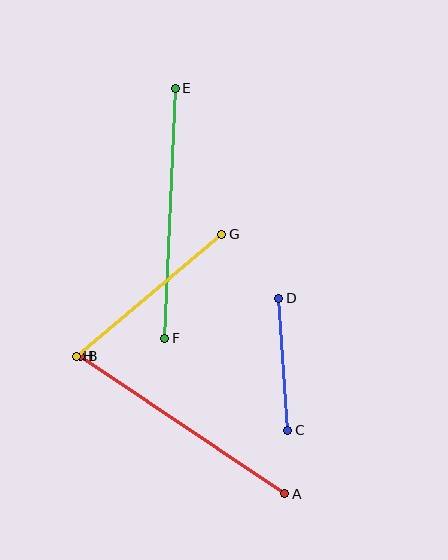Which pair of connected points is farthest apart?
Points E and F are farthest apart.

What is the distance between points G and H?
The distance is approximately 189 pixels.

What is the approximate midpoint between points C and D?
The midpoint is at approximately (283, 364) pixels.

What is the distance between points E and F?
The distance is approximately 250 pixels.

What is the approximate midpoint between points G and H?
The midpoint is at approximately (149, 295) pixels.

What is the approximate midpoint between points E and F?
The midpoint is at approximately (170, 213) pixels.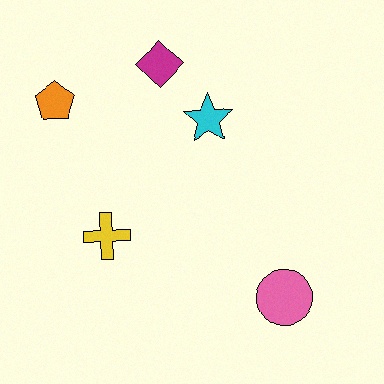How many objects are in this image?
There are 5 objects.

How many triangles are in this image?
There are no triangles.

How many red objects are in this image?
There are no red objects.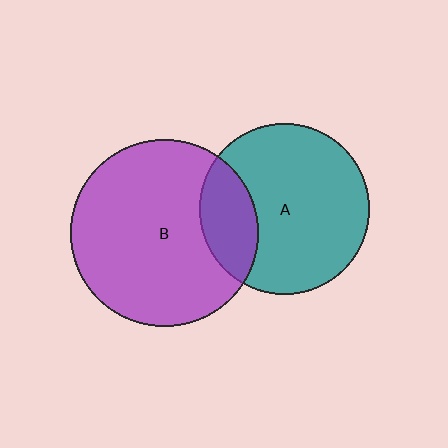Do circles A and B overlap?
Yes.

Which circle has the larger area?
Circle B (purple).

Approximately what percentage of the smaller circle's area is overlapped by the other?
Approximately 20%.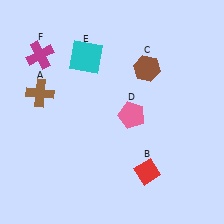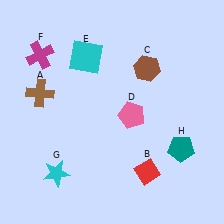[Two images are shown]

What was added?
A cyan star (G), a teal pentagon (H) were added in Image 2.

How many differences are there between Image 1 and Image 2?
There are 2 differences between the two images.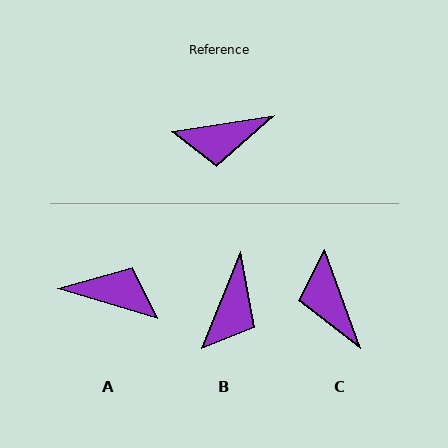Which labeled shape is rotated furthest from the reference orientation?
A, about 154 degrees away.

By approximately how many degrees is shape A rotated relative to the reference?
Approximately 154 degrees counter-clockwise.